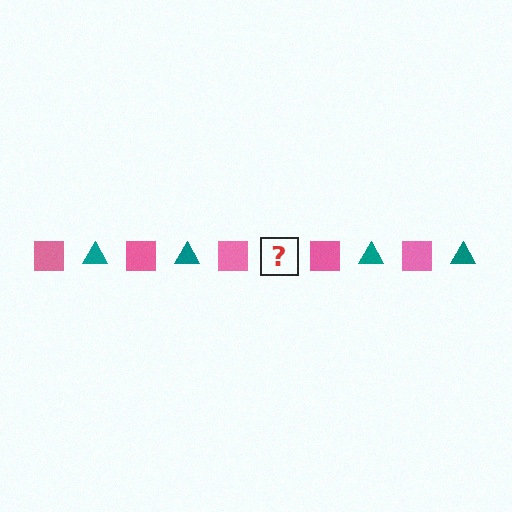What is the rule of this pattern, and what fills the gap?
The rule is that the pattern alternates between pink square and teal triangle. The gap should be filled with a teal triangle.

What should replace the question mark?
The question mark should be replaced with a teal triangle.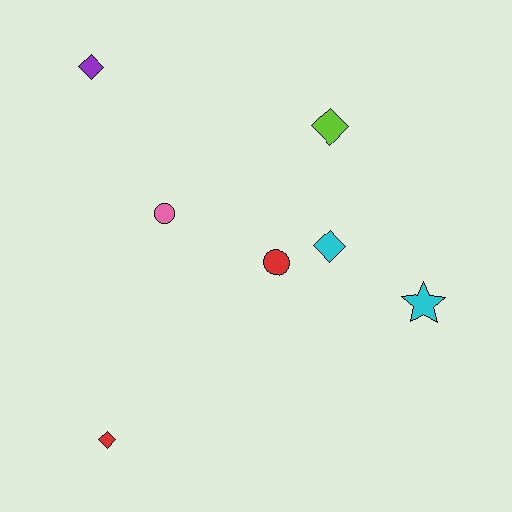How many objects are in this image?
There are 7 objects.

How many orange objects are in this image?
There are no orange objects.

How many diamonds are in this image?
There are 4 diamonds.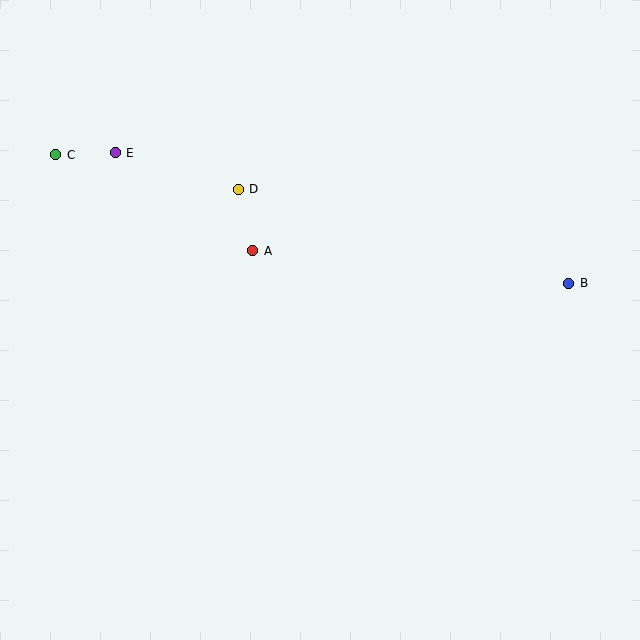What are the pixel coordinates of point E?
Point E is at (115, 153).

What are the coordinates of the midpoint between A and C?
The midpoint between A and C is at (154, 203).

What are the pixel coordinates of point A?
Point A is at (253, 251).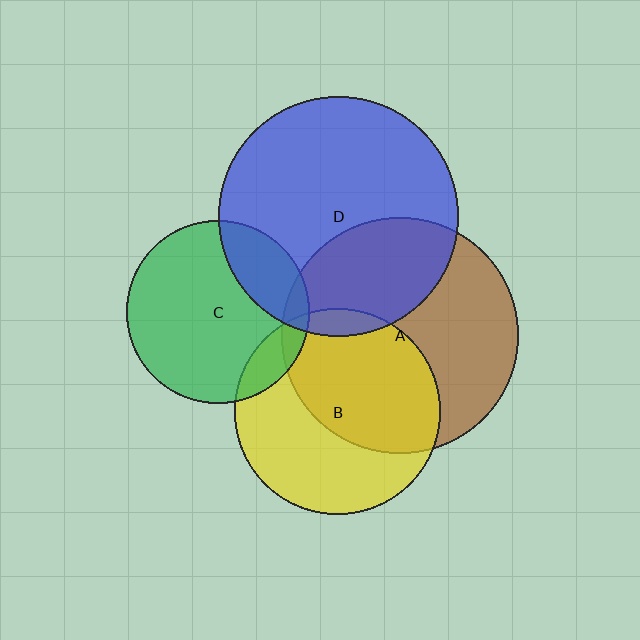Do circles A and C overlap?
Yes.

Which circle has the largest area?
Circle D (blue).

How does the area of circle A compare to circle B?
Approximately 1.3 times.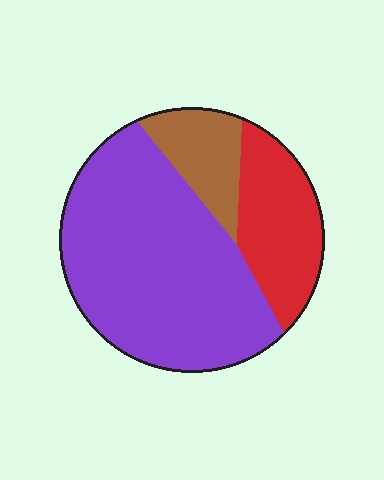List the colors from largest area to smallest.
From largest to smallest: purple, red, brown.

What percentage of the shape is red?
Red covers about 25% of the shape.